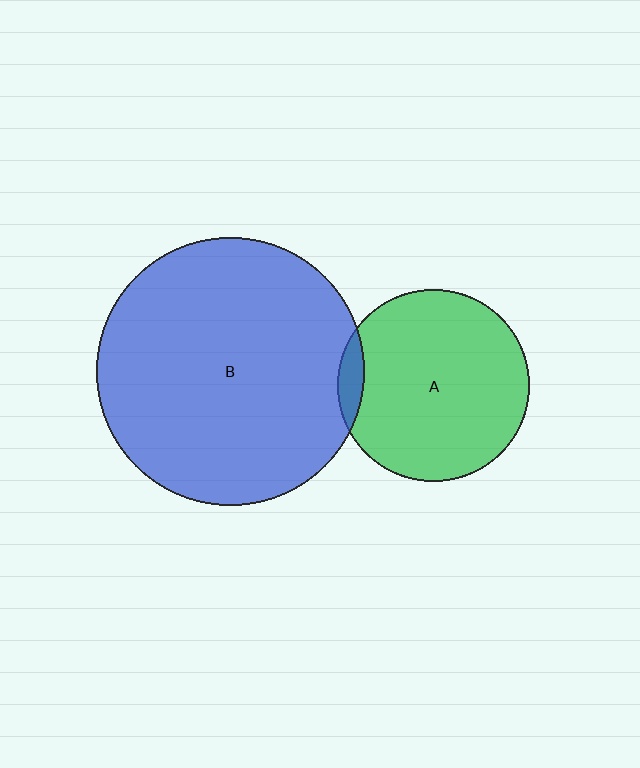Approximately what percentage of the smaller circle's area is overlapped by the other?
Approximately 5%.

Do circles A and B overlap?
Yes.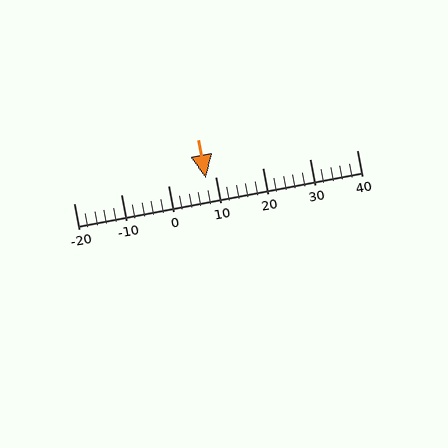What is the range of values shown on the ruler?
The ruler shows values from -20 to 40.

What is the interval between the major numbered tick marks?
The major tick marks are spaced 10 units apart.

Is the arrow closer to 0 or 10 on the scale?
The arrow is closer to 10.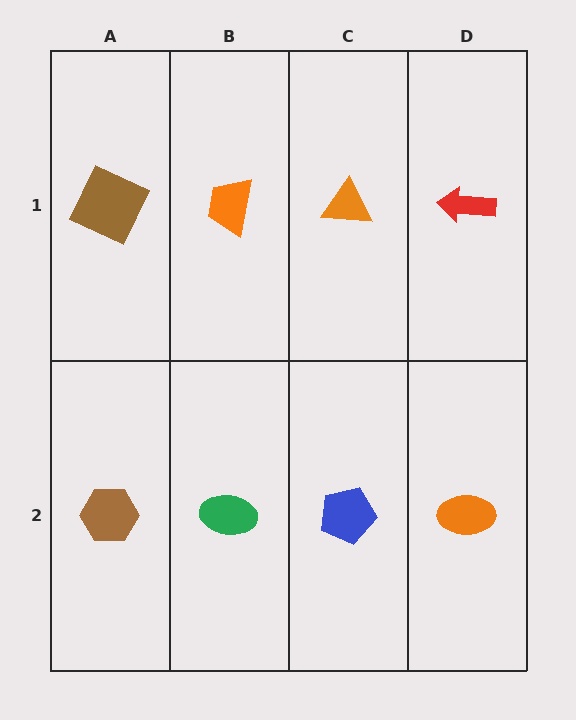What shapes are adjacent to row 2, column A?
A brown square (row 1, column A), a green ellipse (row 2, column B).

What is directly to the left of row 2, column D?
A blue pentagon.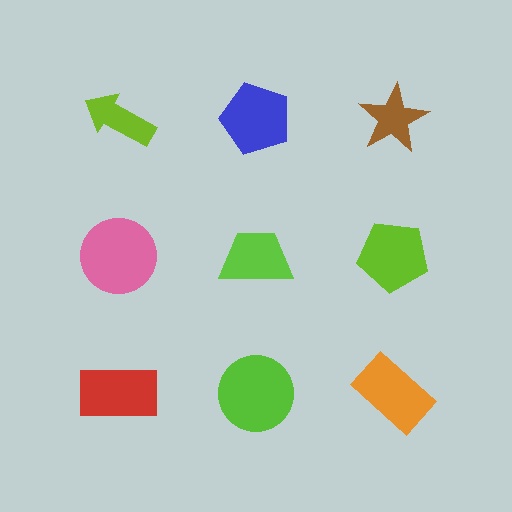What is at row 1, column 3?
A brown star.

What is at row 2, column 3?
A lime pentagon.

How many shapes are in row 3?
3 shapes.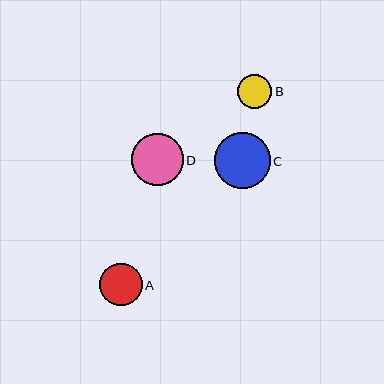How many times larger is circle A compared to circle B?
Circle A is approximately 1.2 times the size of circle B.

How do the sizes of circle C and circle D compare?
Circle C and circle D are approximately the same size.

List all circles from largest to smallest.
From largest to smallest: C, D, A, B.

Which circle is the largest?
Circle C is the largest with a size of approximately 56 pixels.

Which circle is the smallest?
Circle B is the smallest with a size of approximately 34 pixels.